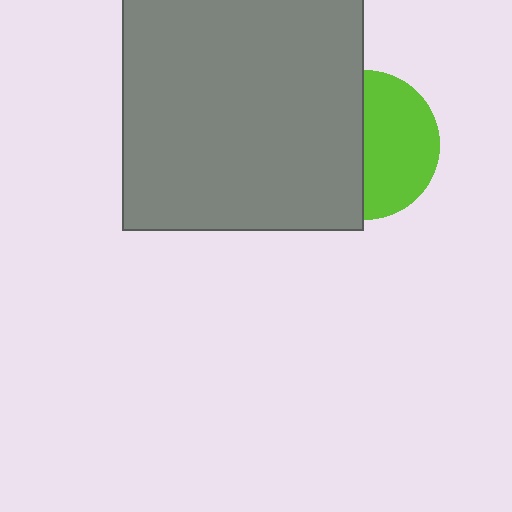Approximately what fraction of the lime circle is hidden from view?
Roughly 49% of the lime circle is hidden behind the gray rectangle.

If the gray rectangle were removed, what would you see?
You would see the complete lime circle.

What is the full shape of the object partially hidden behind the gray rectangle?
The partially hidden object is a lime circle.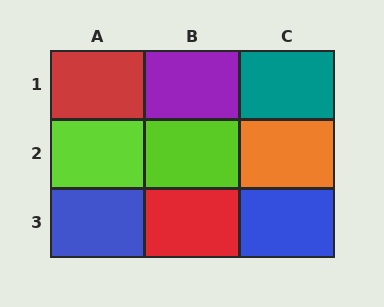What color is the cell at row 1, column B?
Purple.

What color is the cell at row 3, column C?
Blue.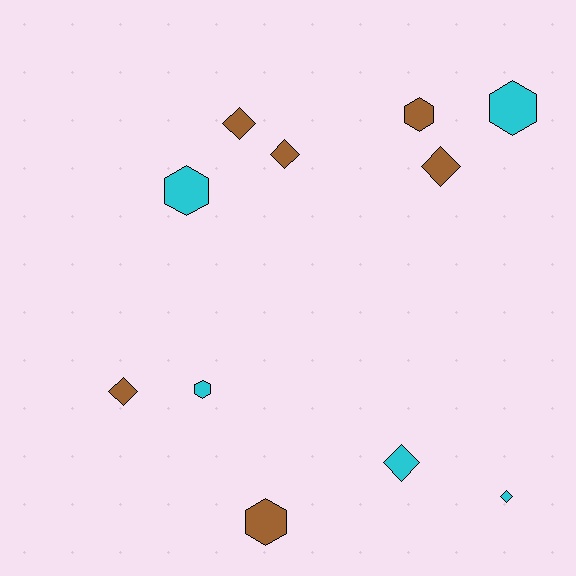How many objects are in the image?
There are 11 objects.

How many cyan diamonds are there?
There are 2 cyan diamonds.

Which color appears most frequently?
Brown, with 6 objects.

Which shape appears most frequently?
Diamond, with 6 objects.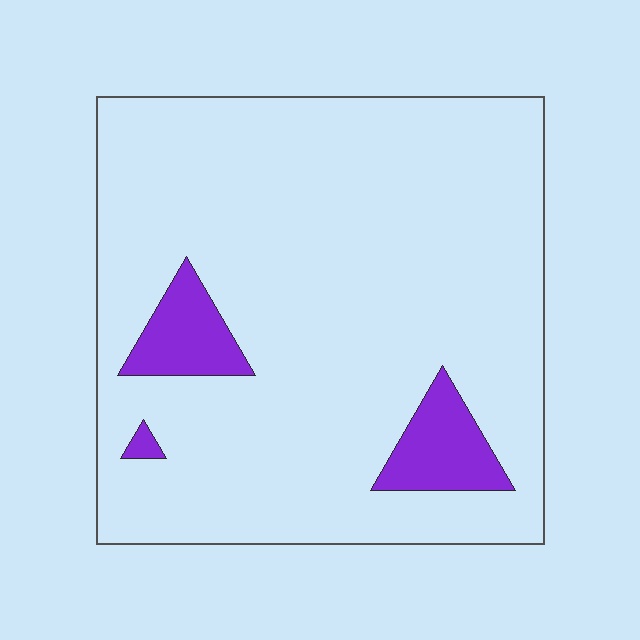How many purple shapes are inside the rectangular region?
3.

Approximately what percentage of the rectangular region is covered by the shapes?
Approximately 10%.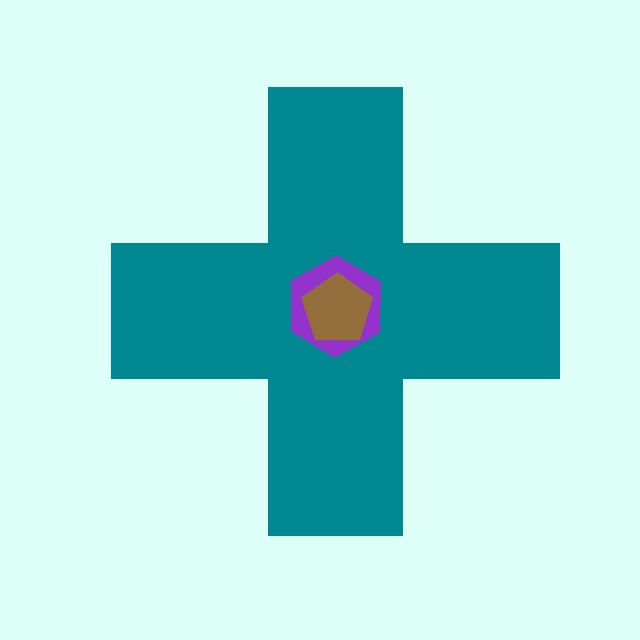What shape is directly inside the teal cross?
The purple hexagon.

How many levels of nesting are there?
3.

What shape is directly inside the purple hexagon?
The brown pentagon.